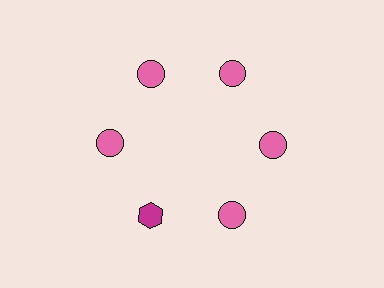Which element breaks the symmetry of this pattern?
The magenta hexagon at roughly the 7 o'clock position breaks the symmetry. All other shapes are pink circles.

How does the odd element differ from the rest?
It differs in both color (magenta instead of pink) and shape (hexagon instead of circle).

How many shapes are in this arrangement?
There are 6 shapes arranged in a ring pattern.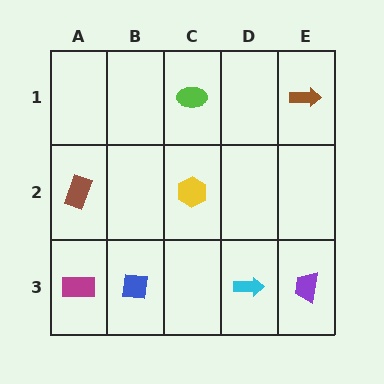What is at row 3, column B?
A blue square.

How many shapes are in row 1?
2 shapes.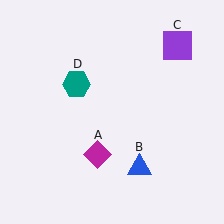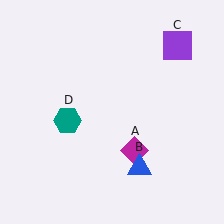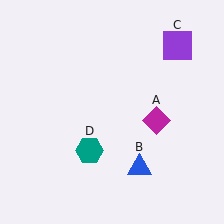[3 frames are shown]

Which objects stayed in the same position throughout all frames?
Blue triangle (object B) and purple square (object C) remained stationary.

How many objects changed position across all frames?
2 objects changed position: magenta diamond (object A), teal hexagon (object D).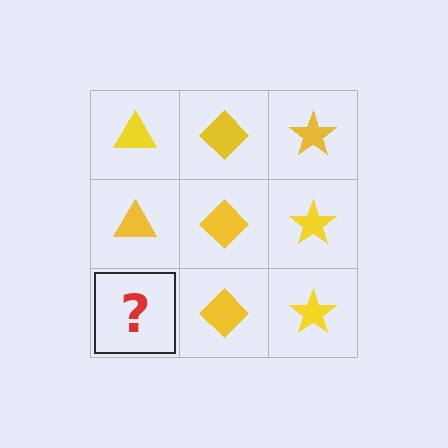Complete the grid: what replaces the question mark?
The question mark should be replaced with a yellow triangle.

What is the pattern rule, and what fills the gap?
The rule is that each column has a consistent shape. The gap should be filled with a yellow triangle.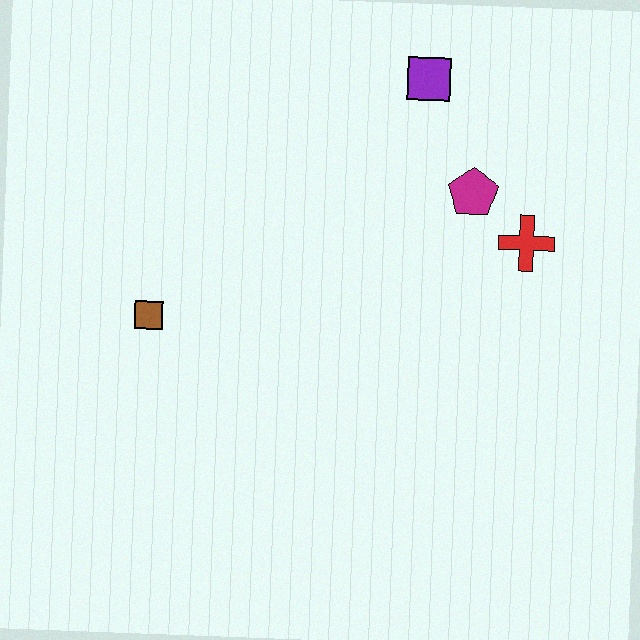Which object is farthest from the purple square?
The brown square is farthest from the purple square.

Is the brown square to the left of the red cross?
Yes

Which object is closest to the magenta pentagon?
The red cross is closest to the magenta pentagon.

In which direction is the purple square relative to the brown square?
The purple square is to the right of the brown square.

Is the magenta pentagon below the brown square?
No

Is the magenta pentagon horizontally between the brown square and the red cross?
Yes